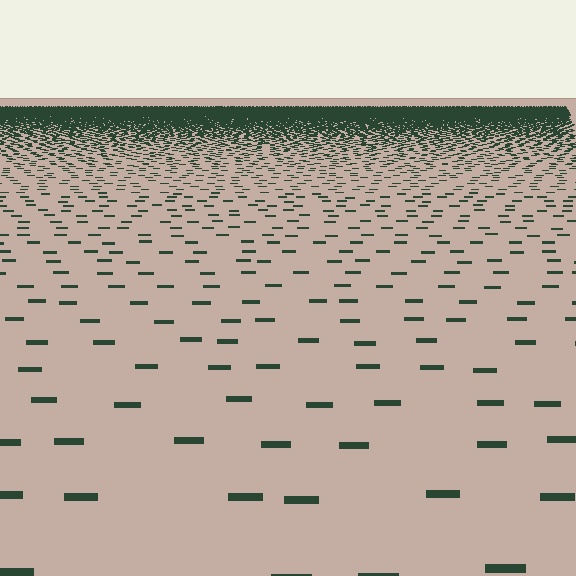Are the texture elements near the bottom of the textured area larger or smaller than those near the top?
Larger. Near the bottom, elements are closer to the viewer and appear at a bigger on-screen size.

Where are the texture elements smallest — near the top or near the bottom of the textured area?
Near the top.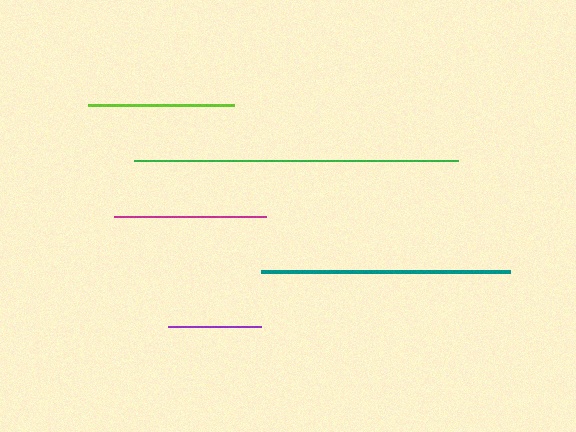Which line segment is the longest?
The green line is the longest at approximately 324 pixels.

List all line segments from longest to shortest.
From longest to shortest: green, teal, magenta, lime, purple.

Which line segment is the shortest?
The purple line is the shortest at approximately 94 pixels.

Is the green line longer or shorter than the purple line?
The green line is longer than the purple line.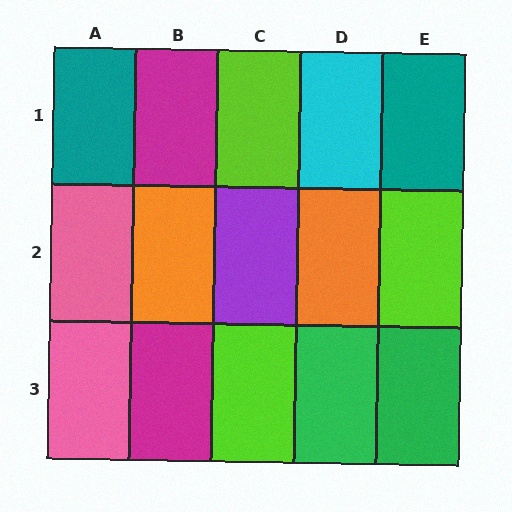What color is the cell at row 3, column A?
Pink.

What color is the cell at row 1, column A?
Teal.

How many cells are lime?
3 cells are lime.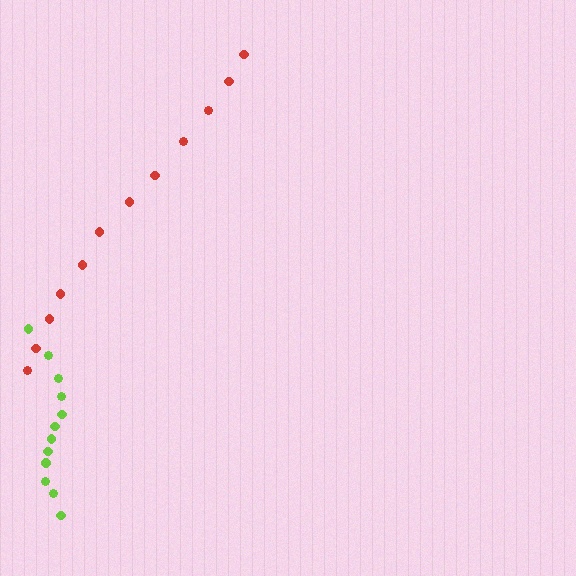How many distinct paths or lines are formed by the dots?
There are 2 distinct paths.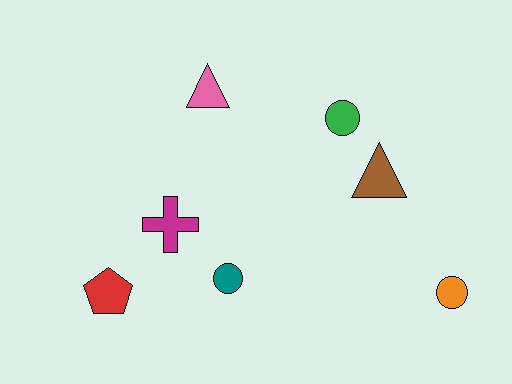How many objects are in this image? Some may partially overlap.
There are 7 objects.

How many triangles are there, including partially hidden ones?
There are 2 triangles.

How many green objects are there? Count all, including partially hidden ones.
There is 1 green object.